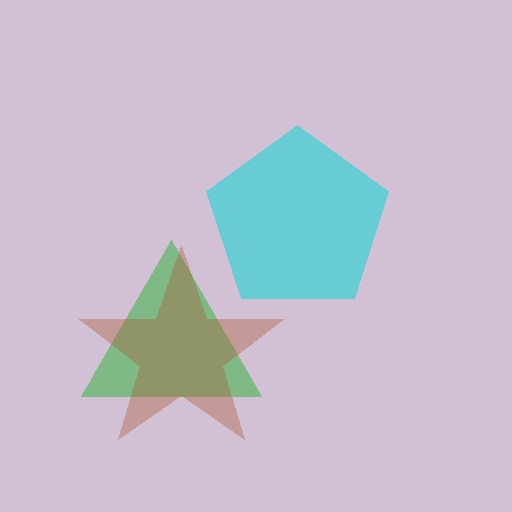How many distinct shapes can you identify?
There are 3 distinct shapes: a green triangle, a cyan pentagon, a brown star.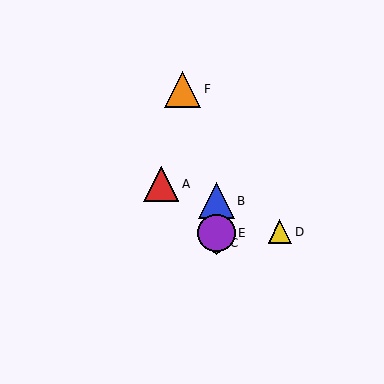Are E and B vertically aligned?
Yes, both are at x≈217.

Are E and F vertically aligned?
No, E is at x≈217 and F is at x≈183.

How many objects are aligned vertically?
3 objects (B, C, E) are aligned vertically.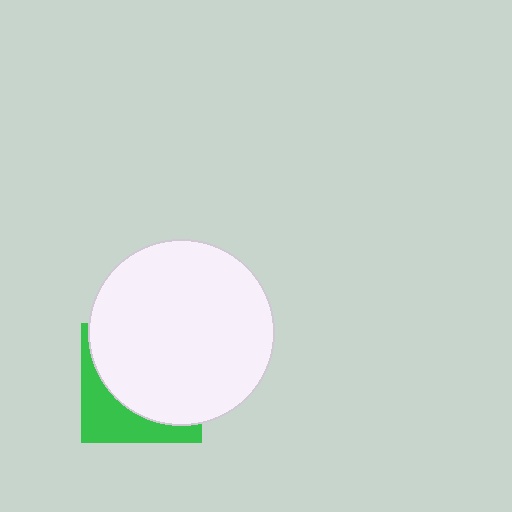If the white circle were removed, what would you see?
You would see the complete green square.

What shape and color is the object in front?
The object in front is a white circle.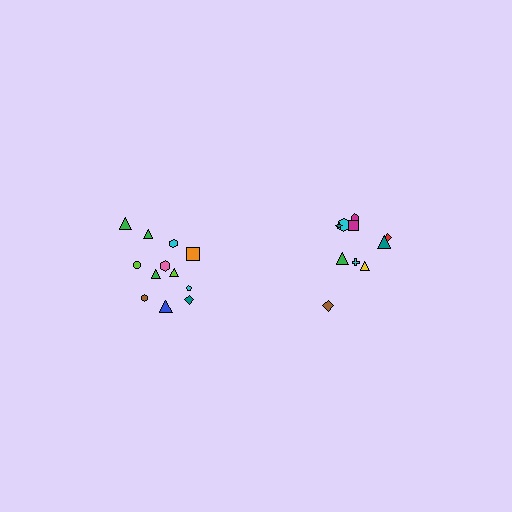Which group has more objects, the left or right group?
The left group.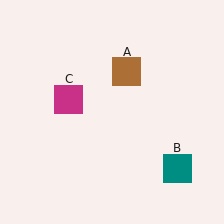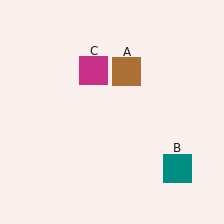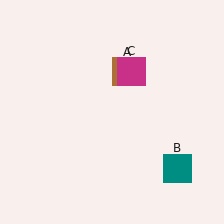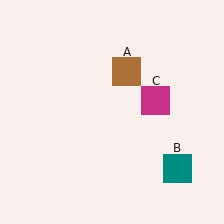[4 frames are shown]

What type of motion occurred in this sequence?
The magenta square (object C) rotated clockwise around the center of the scene.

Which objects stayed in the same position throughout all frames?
Brown square (object A) and teal square (object B) remained stationary.